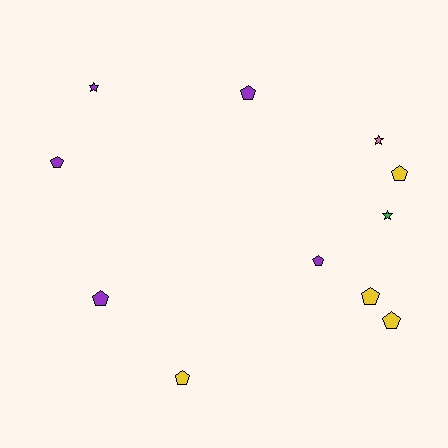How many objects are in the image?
There are 11 objects.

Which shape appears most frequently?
Pentagon, with 8 objects.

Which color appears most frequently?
Purple, with 5 objects.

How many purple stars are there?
There is 1 purple star.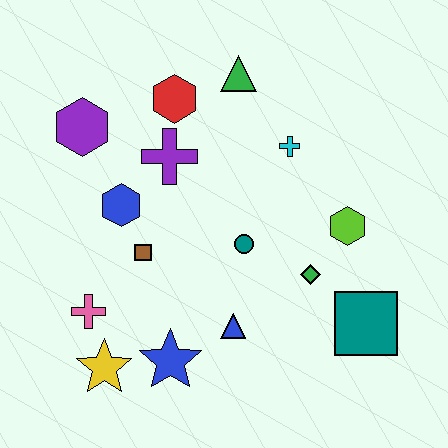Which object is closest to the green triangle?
The red hexagon is closest to the green triangle.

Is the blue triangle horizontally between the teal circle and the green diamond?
No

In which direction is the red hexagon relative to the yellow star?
The red hexagon is above the yellow star.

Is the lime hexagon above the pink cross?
Yes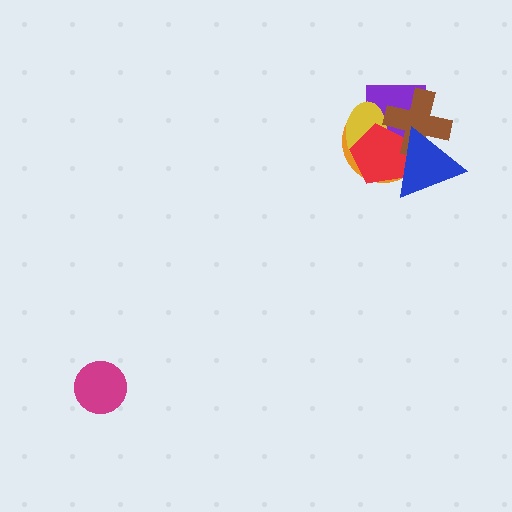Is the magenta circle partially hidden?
No, no other shape covers it.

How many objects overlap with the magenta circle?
0 objects overlap with the magenta circle.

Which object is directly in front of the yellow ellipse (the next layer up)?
The red pentagon is directly in front of the yellow ellipse.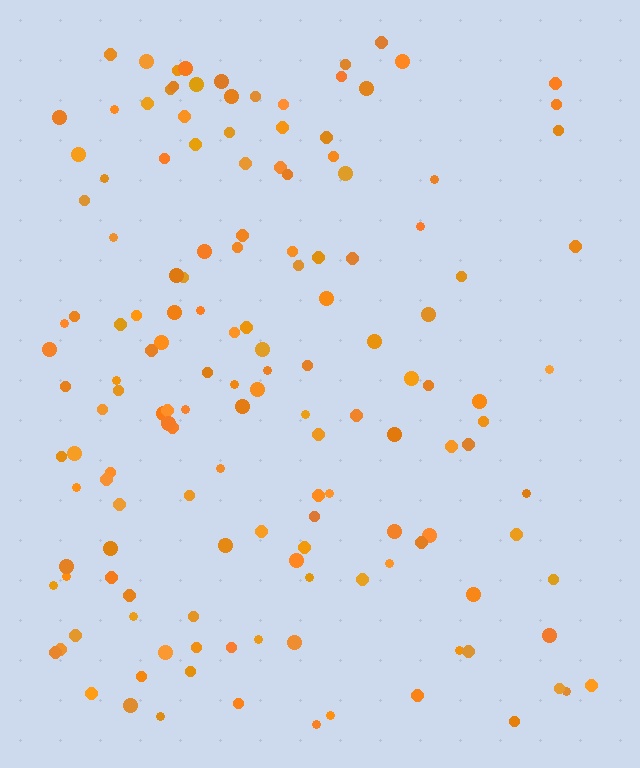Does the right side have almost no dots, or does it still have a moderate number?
Still a moderate number, just noticeably fewer than the left.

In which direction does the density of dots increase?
From right to left, with the left side densest.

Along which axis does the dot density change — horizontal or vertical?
Horizontal.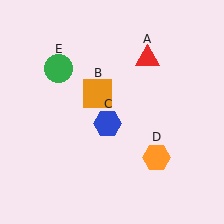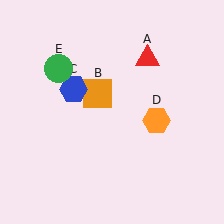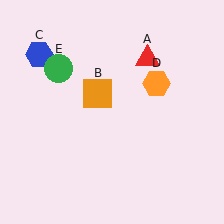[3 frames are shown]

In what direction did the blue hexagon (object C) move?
The blue hexagon (object C) moved up and to the left.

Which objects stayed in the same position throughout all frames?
Red triangle (object A) and orange square (object B) and green circle (object E) remained stationary.